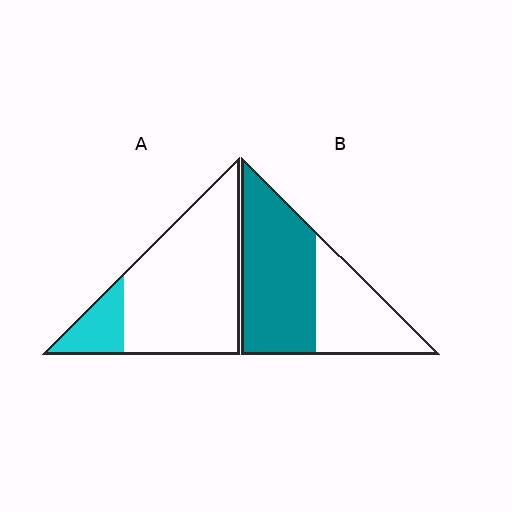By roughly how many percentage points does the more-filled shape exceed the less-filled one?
By roughly 45 percentage points (B over A).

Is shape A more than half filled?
No.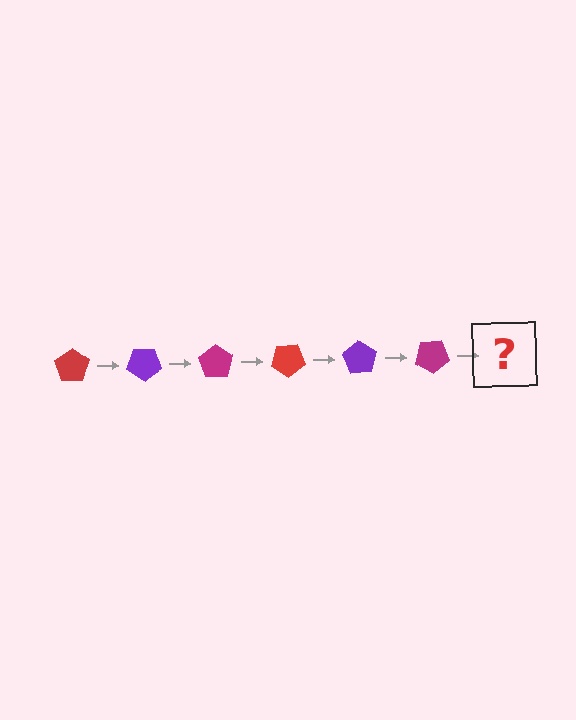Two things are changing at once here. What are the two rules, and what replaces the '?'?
The two rules are that it rotates 35 degrees each step and the color cycles through red, purple, and magenta. The '?' should be a red pentagon, rotated 210 degrees from the start.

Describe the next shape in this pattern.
It should be a red pentagon, rotated 210 degrees from the start.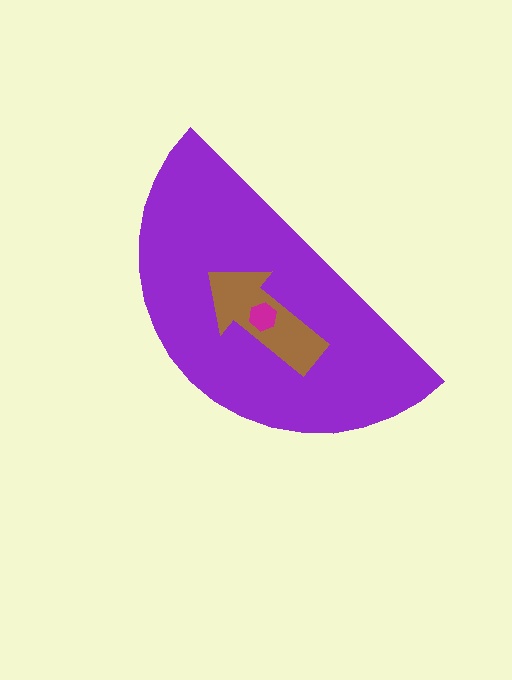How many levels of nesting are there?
3.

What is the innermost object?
The magenta hexagon.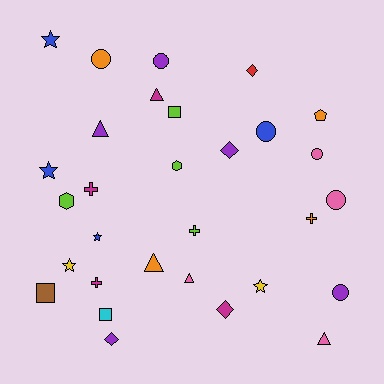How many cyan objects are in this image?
There is 1 cyan object.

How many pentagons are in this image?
There is 1 pentagon.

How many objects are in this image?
There are 30 objects.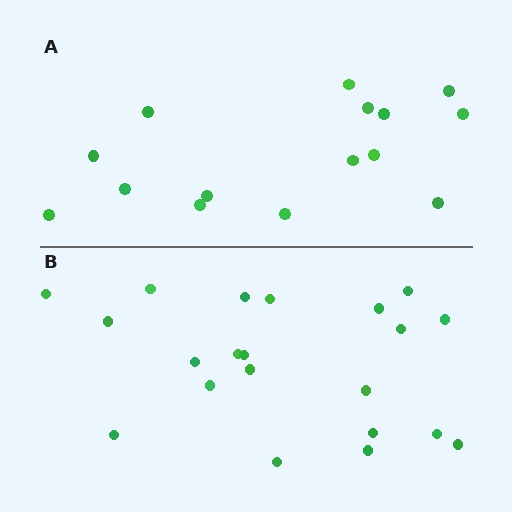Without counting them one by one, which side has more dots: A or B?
Region B (the bottom region) has more dots.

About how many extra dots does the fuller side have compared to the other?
Region B has about 6 more dots than region A.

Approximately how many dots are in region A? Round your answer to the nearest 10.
About 20 dots. (The exact count is 15, which rounds to 20.)